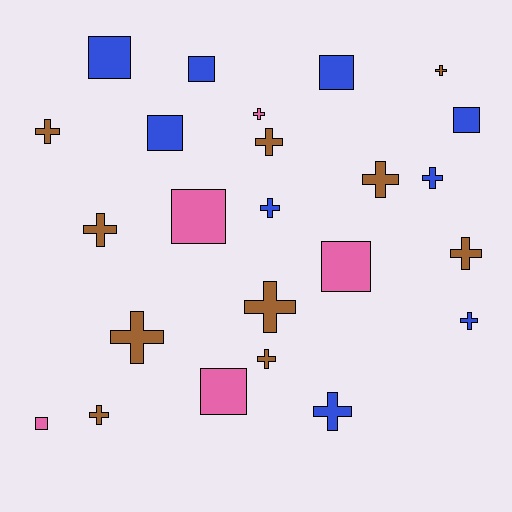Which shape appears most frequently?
Cross, with 15 objects.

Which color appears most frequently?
Brown, with 10 objects.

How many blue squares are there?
There are 5 blue squares.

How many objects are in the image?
There are 24 objects.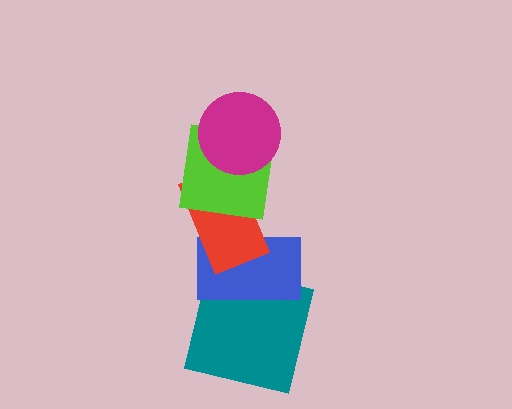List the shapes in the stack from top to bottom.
From top to bottom: the magenta circle, the lime square, the red rectangle, the blue rectangle, the teal square.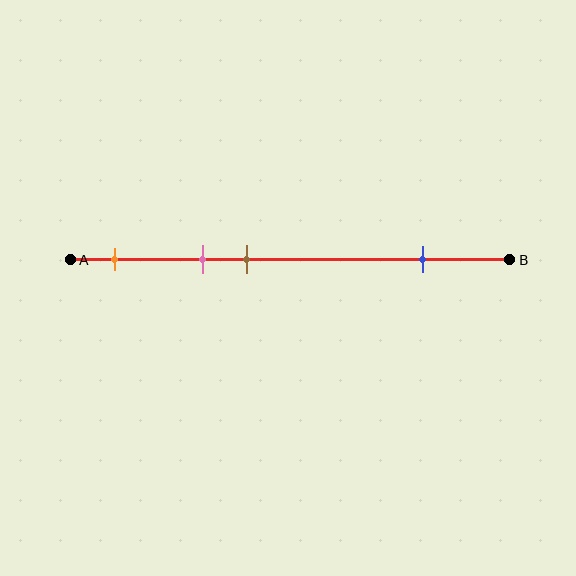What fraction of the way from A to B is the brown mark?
The brown mark is approximately 40% (0.4) of the way from A to B.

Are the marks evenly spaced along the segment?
No, the marks are not evenly spaced.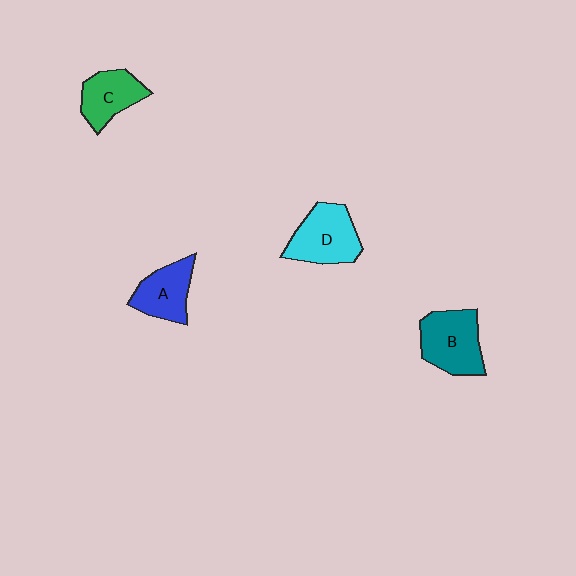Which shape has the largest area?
Shape B (teal).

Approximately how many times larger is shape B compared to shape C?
Approximately 1.3 times.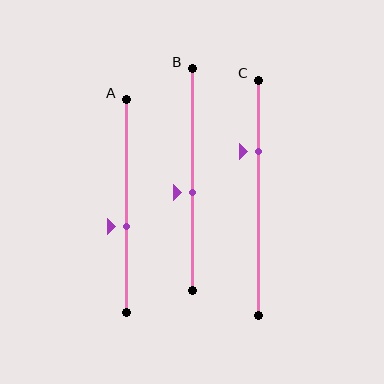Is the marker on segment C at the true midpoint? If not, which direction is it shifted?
No, the marker on segment C is shifted upward by about 20% of the segment length.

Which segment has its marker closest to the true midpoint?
Segment B has its marker closest to the true midpoint.